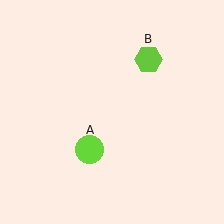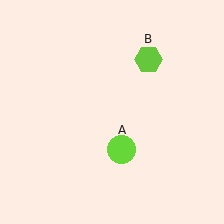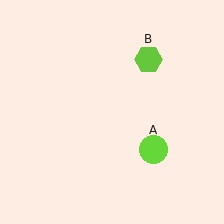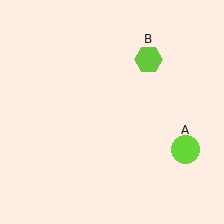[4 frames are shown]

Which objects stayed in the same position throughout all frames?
Lime hexagon (object B) remained stationary.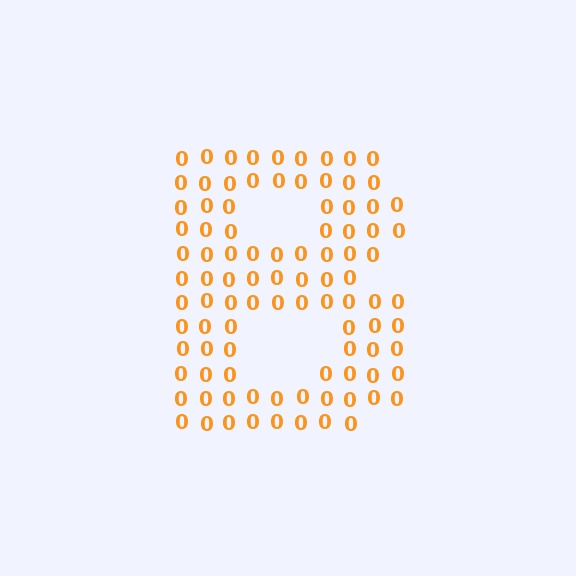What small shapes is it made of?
It is made of small digit 0's.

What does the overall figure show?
The overall figure shows the letter B.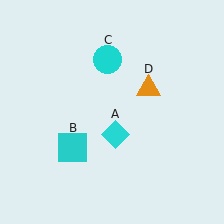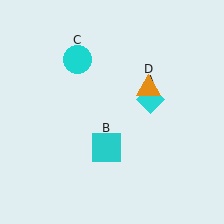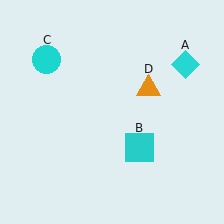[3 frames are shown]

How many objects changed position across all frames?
3 objects changed position: cyan diamond (object A), cyan square (object B), cyan circle (object C).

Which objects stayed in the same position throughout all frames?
Orange triangle (object D) remained stationary.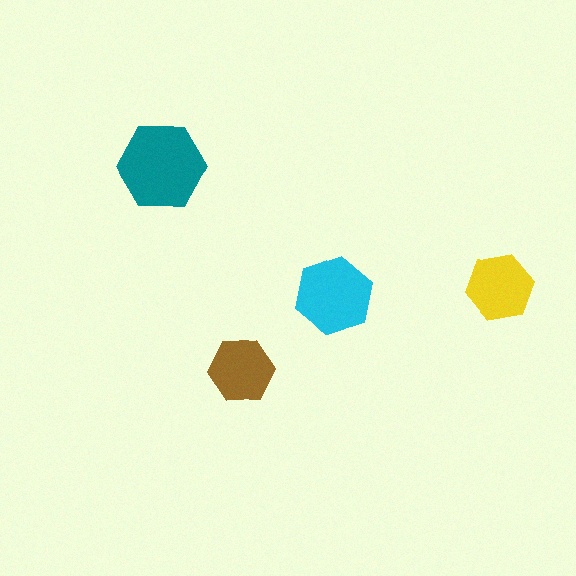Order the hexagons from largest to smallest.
the teal one, the cyan one, the yellow one, the brown one.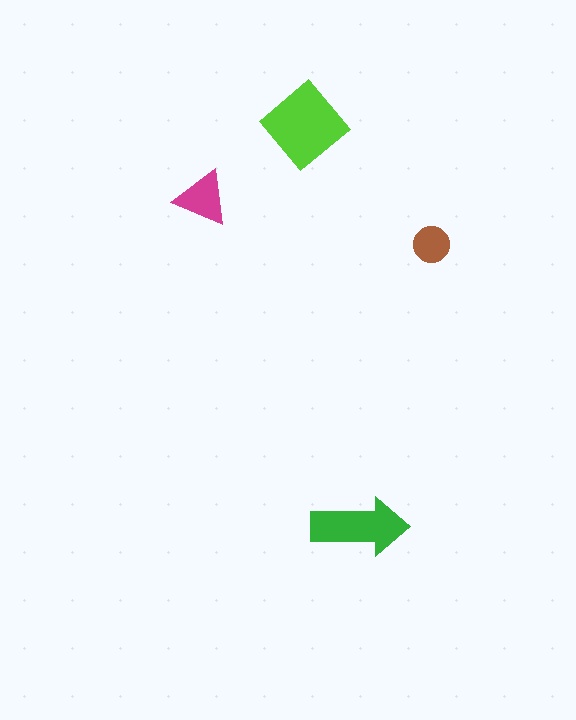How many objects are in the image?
There are 4 objects in the image.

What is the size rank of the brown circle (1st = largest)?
4th.